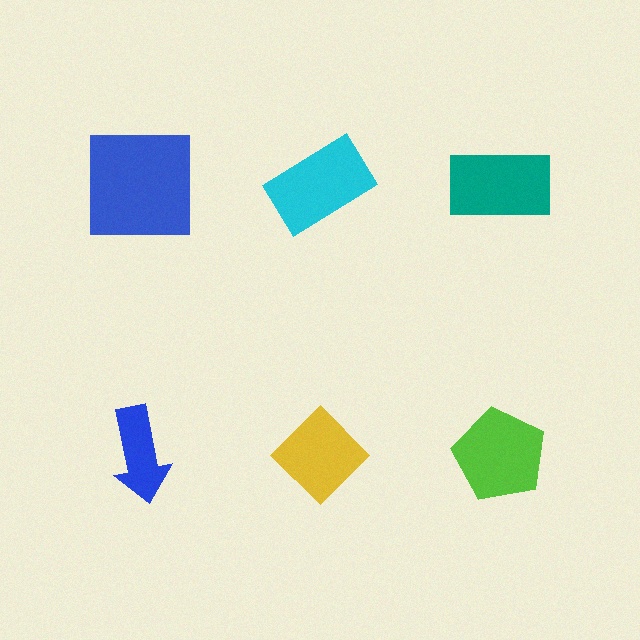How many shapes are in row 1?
3 shapes.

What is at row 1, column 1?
A blue square.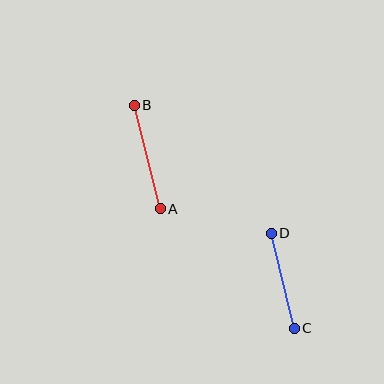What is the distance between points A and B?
The distance is approximately 106 pixels.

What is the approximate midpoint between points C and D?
The midpoint is at approximately (283, 281) pixels.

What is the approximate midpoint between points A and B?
The midpoint is at approximately (147, 157) pixels.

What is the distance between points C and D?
The distance is approximately 97 pixels.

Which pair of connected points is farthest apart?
Points A and B are farthest apart.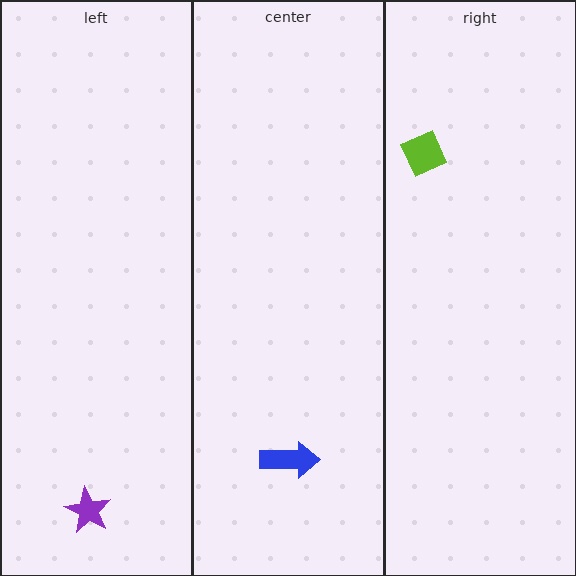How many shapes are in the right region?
1.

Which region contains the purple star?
The left region.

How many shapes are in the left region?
1.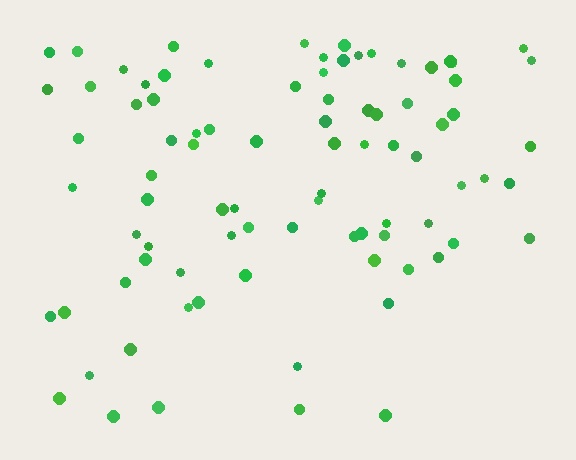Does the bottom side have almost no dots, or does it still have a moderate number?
Still a moderate number, just noticeably fewer than the top.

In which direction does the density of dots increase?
From bottom to top, with the top side densest.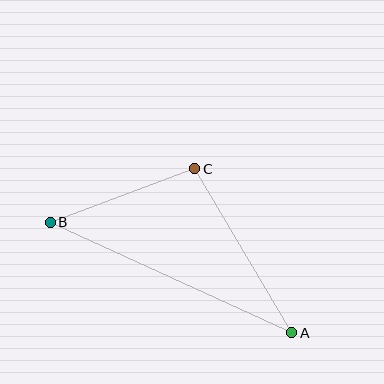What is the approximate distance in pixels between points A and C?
The distance between A and C is approximately 191 pixels.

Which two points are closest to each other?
Points B and C are closest to each other.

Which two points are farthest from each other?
Points A and B are farthest from each other.